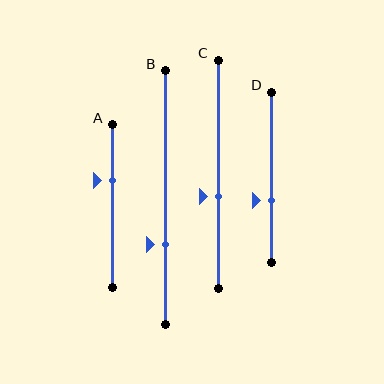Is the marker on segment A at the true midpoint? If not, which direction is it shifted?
No, the marker on segment A is shifted upward by about 16% of the segment length.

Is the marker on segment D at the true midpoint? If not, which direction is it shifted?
No, the marker on segment D is shifted downward by about 13% of the segment length.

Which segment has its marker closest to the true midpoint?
Segment C has its marker closest to the true midpoint.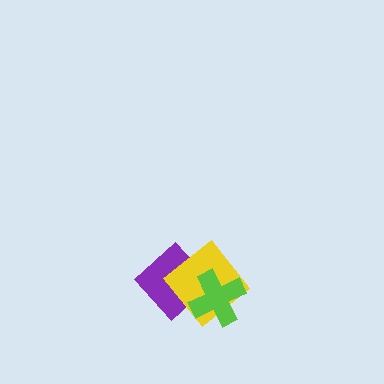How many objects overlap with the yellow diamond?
2 objects overlap with the yellow diamond.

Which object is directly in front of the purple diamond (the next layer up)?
The yellow diamond is directly in front of the purple diamond.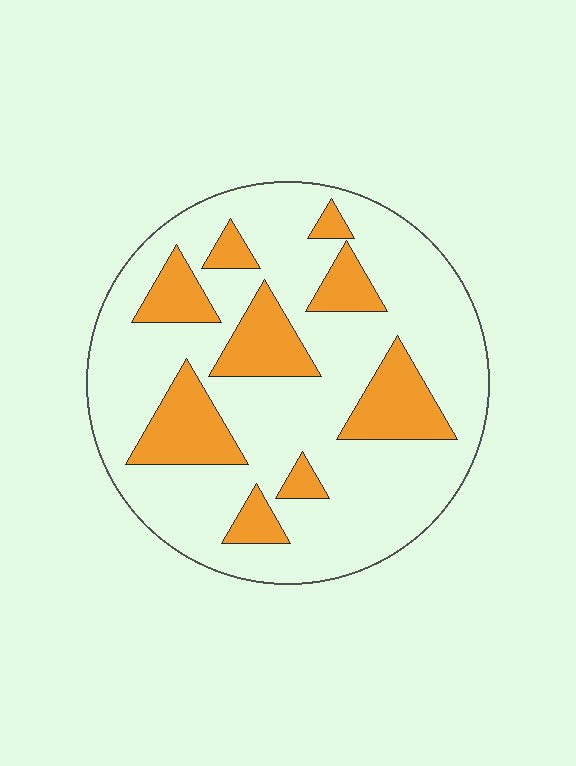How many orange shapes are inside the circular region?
9.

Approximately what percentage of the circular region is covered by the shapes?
Approximately 25%.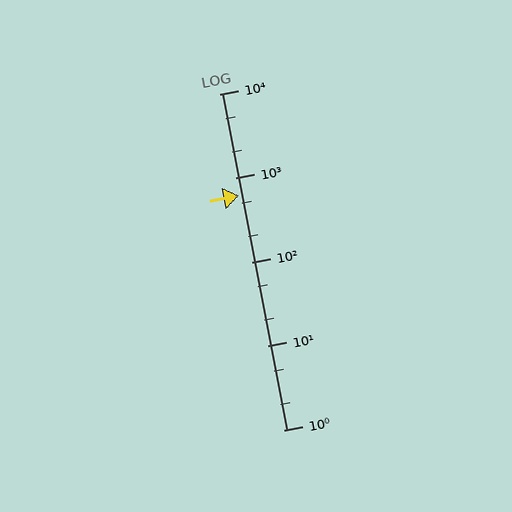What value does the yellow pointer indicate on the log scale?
The pointer indicates approximately 620.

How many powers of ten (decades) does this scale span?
The scale spans 4 decades, from 1 to 10000.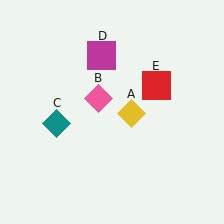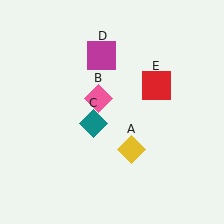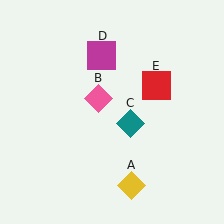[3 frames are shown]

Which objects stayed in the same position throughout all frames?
Pink diamond (object B) and magenta square (object D) and red square (object E) remained stationary.